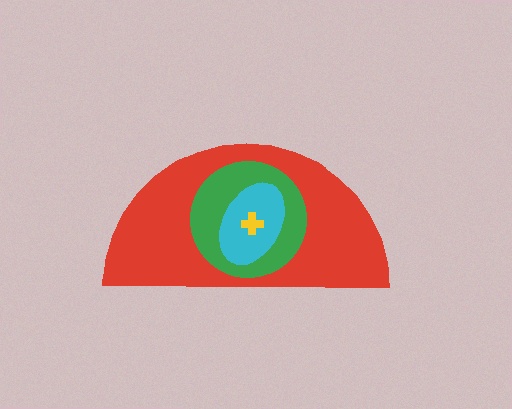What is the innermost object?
The yellow cross.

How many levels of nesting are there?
4.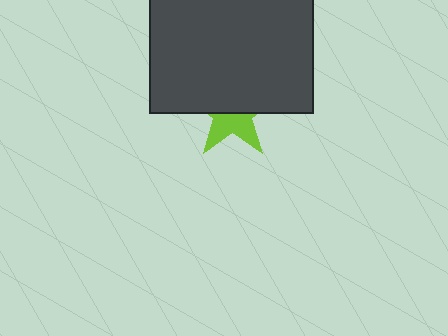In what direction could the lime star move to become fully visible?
The lime star could move down. That would shift it out from behind the dark gray rectangle entirely.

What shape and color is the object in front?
The object in front is a dark gray rectangle.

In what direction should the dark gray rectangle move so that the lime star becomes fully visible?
The dark gray rectangle should move up. That is the shortest direction to clear the overlap and leave the lime star fully visible.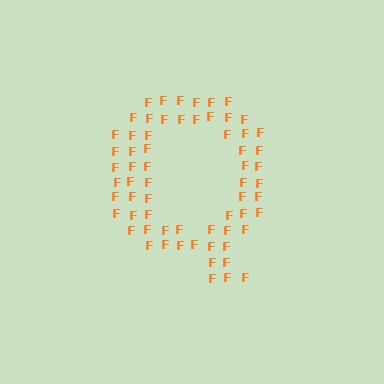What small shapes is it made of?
It is made of small letter F's.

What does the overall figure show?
The overall figure shows the letter Q.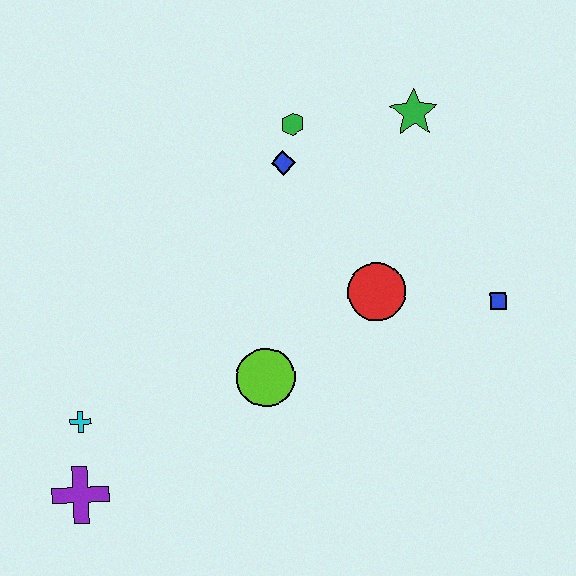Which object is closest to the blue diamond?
The green hexagon is closest to the blue diamond.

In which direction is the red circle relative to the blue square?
The red circle is to the left of the blue square.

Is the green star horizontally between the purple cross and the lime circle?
No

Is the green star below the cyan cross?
No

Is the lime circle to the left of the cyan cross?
No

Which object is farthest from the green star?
The purple cross is farthest from the green star.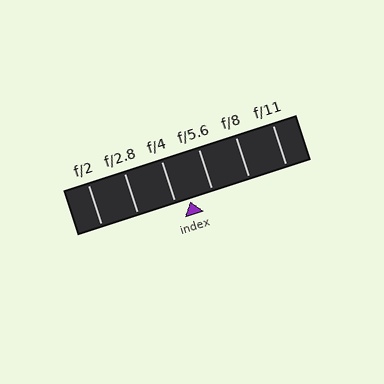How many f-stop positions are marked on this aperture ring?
There are 6 f-stop positions marked.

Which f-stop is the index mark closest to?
The index mark is closest to f/4.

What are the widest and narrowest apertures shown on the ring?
The widest aperture shown is f/2 and the narrowest is f/11.